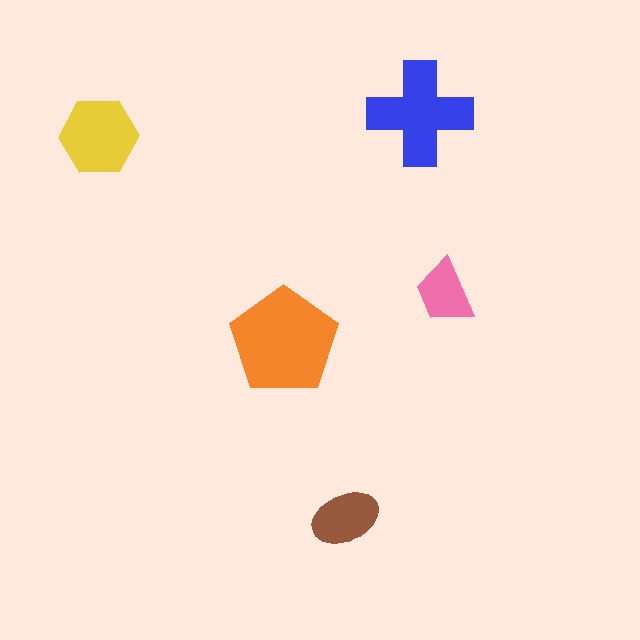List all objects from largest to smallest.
The orange pentagon, the blue cross, the yellow hexagon, the brown ellipse, the pink trapezoid.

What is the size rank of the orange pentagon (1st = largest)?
1st.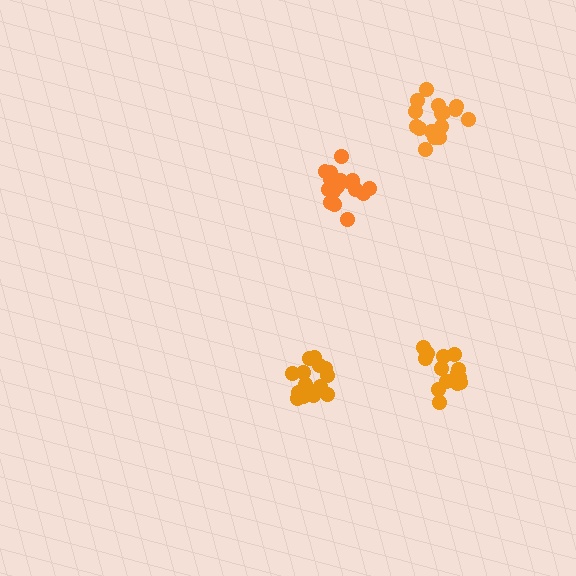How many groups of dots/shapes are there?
There are 4 groups.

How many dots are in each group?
Group 1: 15 dots, Group 2: 16 dots, Group 3: 16 dots, Group 4: 16 dots (63 total).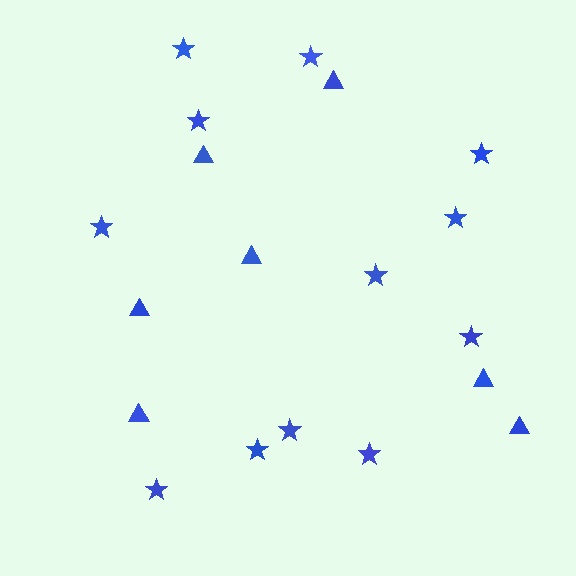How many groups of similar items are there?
There are 2 groups: one group of stars (12) and one group of triangles (7).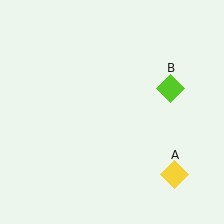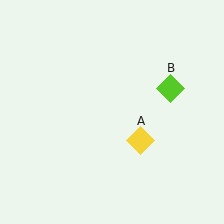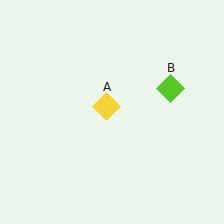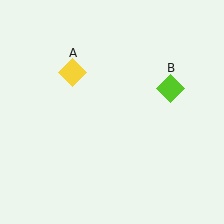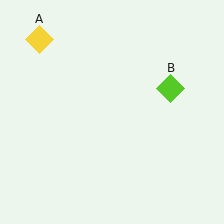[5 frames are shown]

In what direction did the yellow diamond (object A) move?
The yellow diamond (object A) moved up and to the left.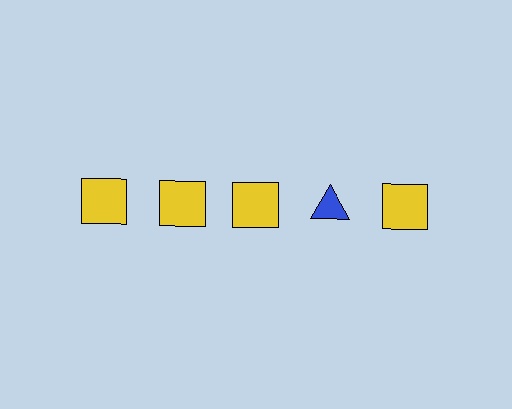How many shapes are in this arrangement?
There are 5 shapes arranged in a grid pattern.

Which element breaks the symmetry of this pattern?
The blue triangle in the top row, second from right column breaks the symmetry. All other shapes are yellow squares.